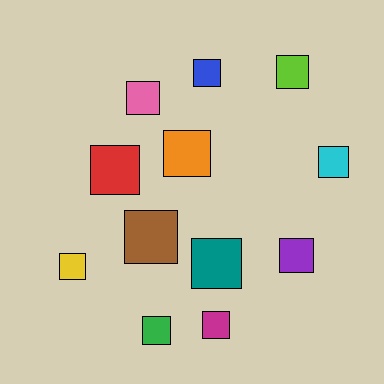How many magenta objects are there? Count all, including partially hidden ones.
There is 1 magenta object.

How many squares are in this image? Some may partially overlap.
There are 12 squares.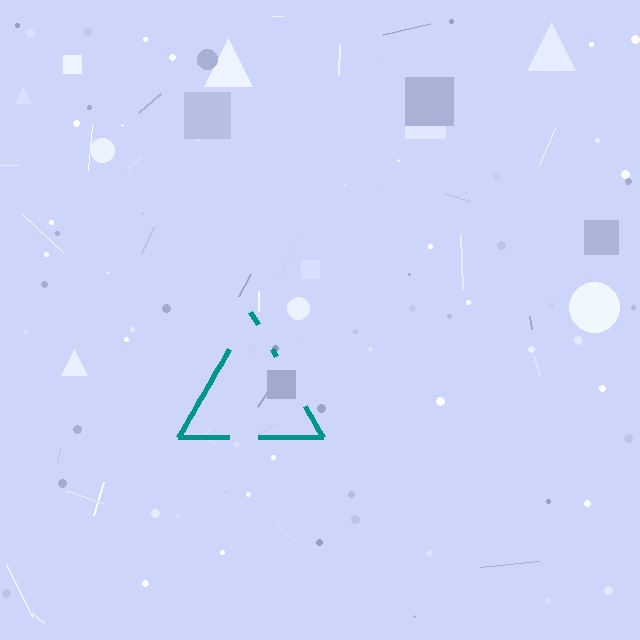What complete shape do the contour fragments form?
The contour fragments form a triangle.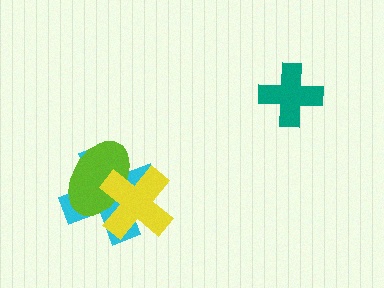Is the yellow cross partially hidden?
No, no other shape covers it.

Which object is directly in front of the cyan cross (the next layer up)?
The lime ellipse is directly in front of the cyan cross.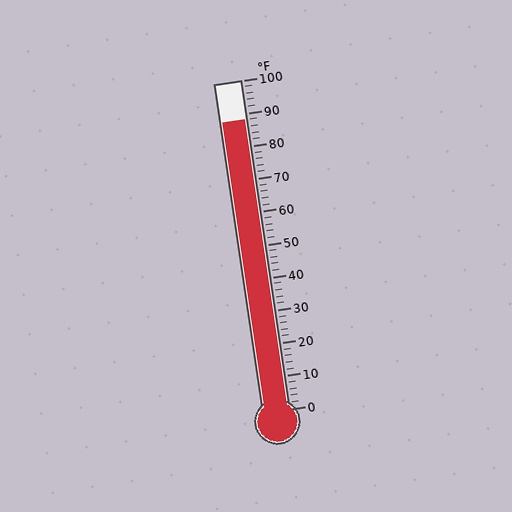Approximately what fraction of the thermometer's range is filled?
The thermometer is filled to approximately 90% of its range.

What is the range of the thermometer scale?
The thermometer scale ranges from 0°F to 100°F.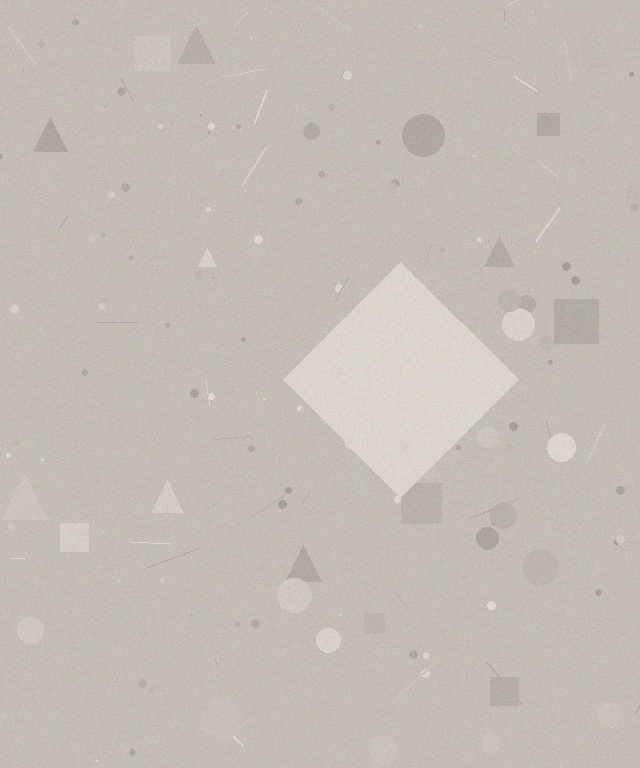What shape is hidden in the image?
A diamond is hidden in the image.